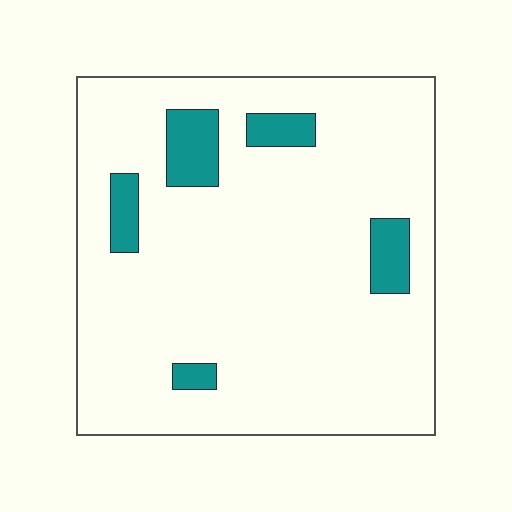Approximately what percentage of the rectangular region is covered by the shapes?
Approximately 10%.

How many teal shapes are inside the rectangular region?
5.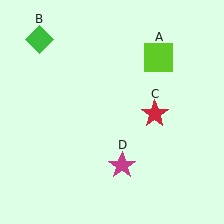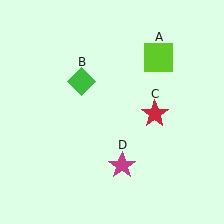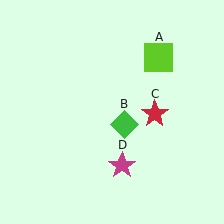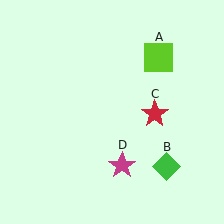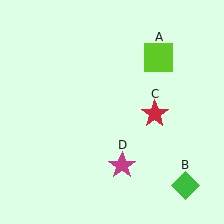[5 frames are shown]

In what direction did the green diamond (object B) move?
The green diamond (object B) moved down and to the right.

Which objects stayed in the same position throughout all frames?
Lime square (object A) and red star (object C) and magenta star (object D) remained stationary.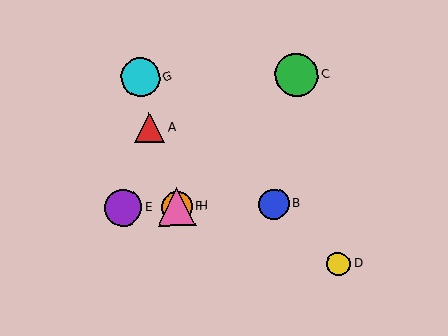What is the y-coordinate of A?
Object A is at y≈128.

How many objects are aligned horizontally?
4 objects (B, E, F, H) are aligned horizontally.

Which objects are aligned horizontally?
Objects B, E, F, H are aligned horizontally.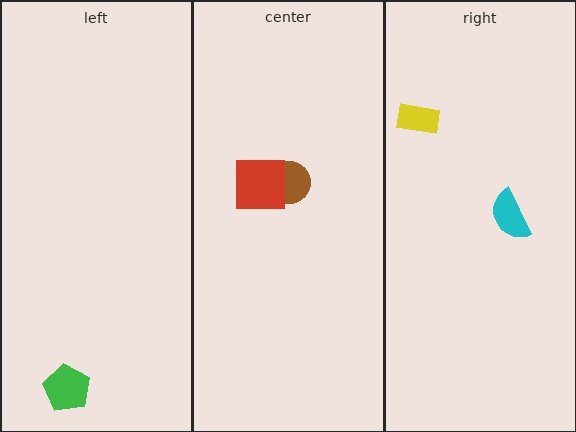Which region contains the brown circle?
The center region.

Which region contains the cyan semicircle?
The right region.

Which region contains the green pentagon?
The left region.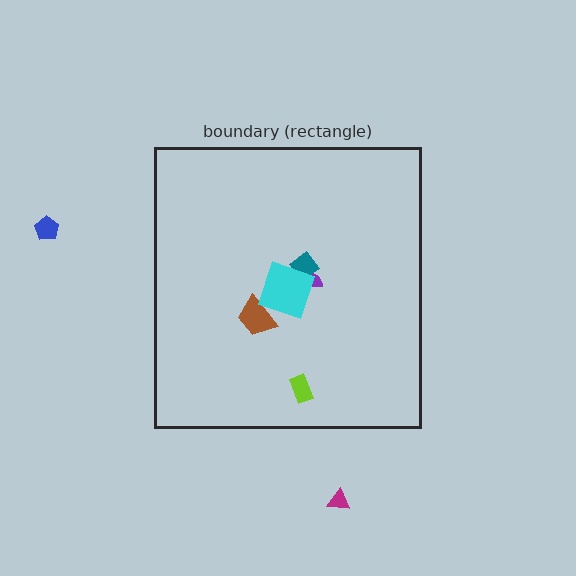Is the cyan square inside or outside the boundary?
Inside.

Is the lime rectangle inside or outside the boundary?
Inside.